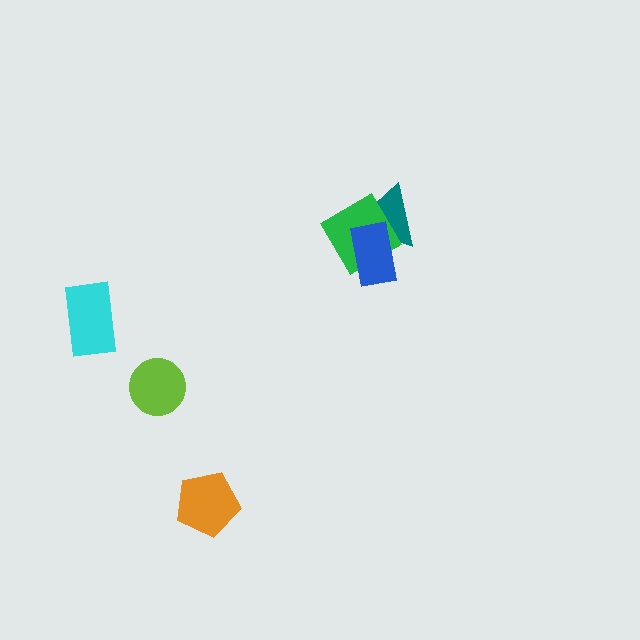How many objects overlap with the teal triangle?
2 objects overlap with the teal triangle.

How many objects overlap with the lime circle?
0 objects overlap with the lime circle.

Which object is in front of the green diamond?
The blue rectangle is in front of the green diamond.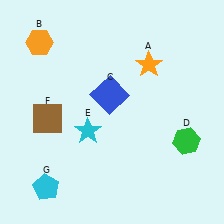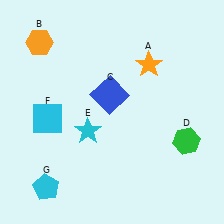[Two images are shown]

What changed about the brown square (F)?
In Image 1, F is brown. In Image 2, it changed to cyan.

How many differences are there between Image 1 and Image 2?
There is 1 difference between the two images.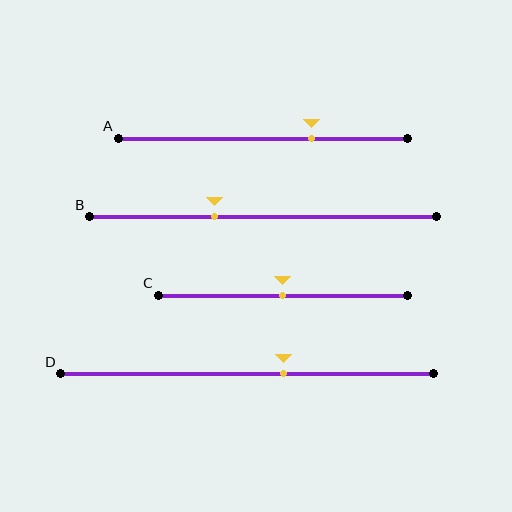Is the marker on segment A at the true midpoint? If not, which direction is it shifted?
No, the marker on segment A is shifted to the right by about 17% of the segment length.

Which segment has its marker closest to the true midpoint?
Segment C has its marker closest to the true midpoint.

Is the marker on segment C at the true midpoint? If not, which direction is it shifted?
Yes, the marker on segment C is at the true midpoint.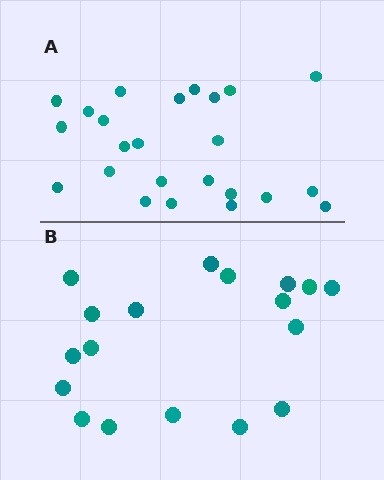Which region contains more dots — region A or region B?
Region A (the top region) has more dots.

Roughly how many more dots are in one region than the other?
Region A has about 6 more dots than region B.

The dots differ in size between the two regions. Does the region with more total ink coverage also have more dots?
No. Region B has more total ink coverage because its dots are larger, but region A actually contains more individual dots. Total area can be misleading — the number of items is what matters here.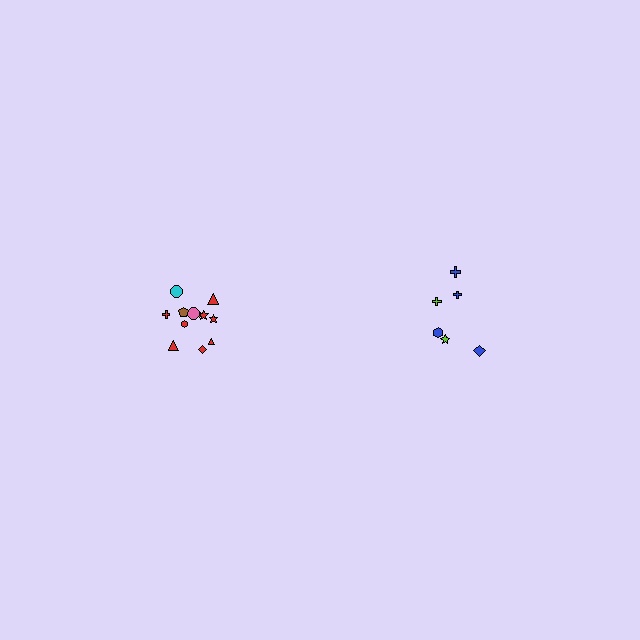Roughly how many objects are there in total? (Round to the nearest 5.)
Roughly 20 objects in total.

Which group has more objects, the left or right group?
The left group.